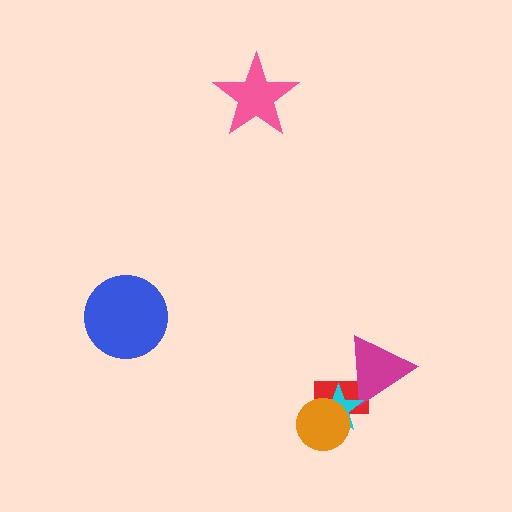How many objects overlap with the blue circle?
0 objects overlap with the blue circle.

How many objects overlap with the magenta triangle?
2 objects overlap with the magenta triangle.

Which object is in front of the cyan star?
The orange circle is in front of the cyan star.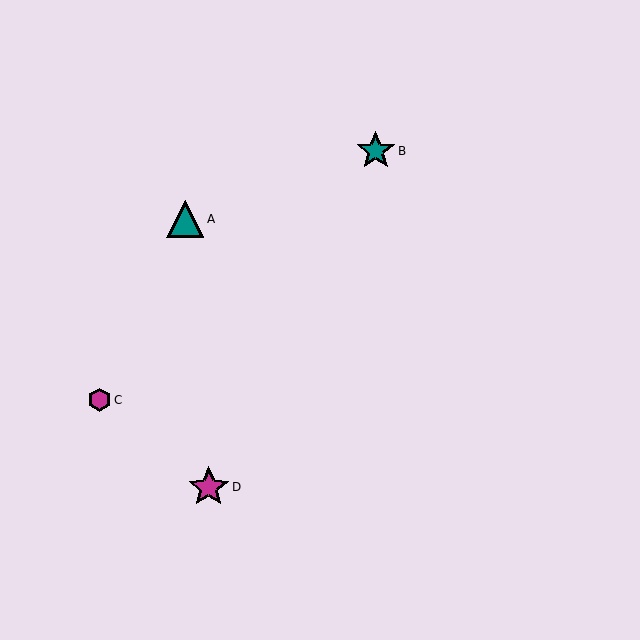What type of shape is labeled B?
Shape B is a teal star.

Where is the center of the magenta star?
The center of the magenta star is at (209, 487).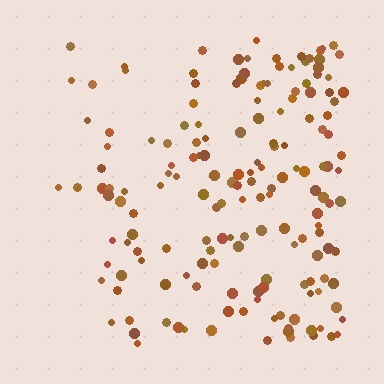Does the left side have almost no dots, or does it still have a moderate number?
Still a moderate number, just noticeably fewer than the right.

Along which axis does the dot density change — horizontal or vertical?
Horizontal.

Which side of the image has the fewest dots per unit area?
The left.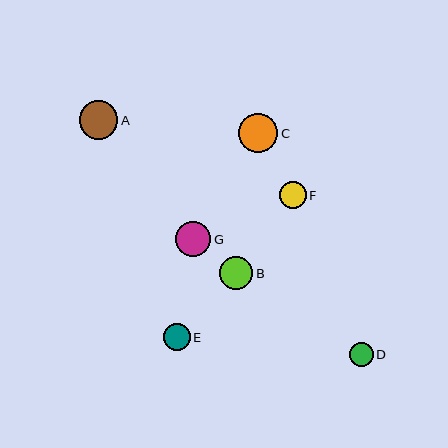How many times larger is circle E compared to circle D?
Circle E is approximately 1.1 times the size of circle D.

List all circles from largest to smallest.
From largest to smallest: C, A, G, B, F, E, D.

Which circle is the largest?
Circle C is the largest with a size of approximately 39 pixels.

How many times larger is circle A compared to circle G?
Circle A is approximately 1.1 times the size of circle G.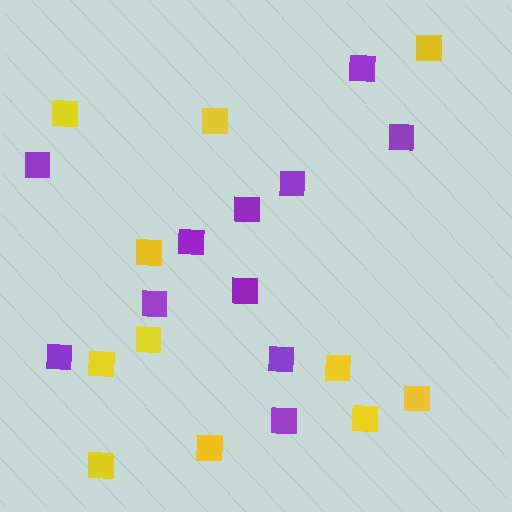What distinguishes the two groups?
There are 2 groups: one group of purple squares (11) and one group of yellow squares (11).